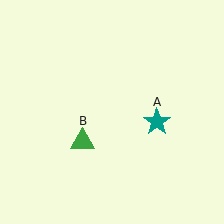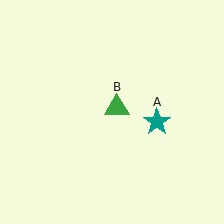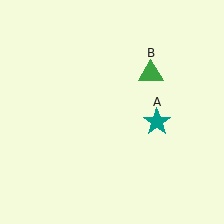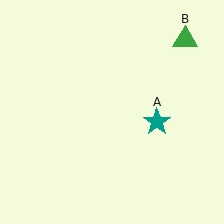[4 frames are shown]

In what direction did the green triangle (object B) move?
The green triangle (object B) moved up and to the right.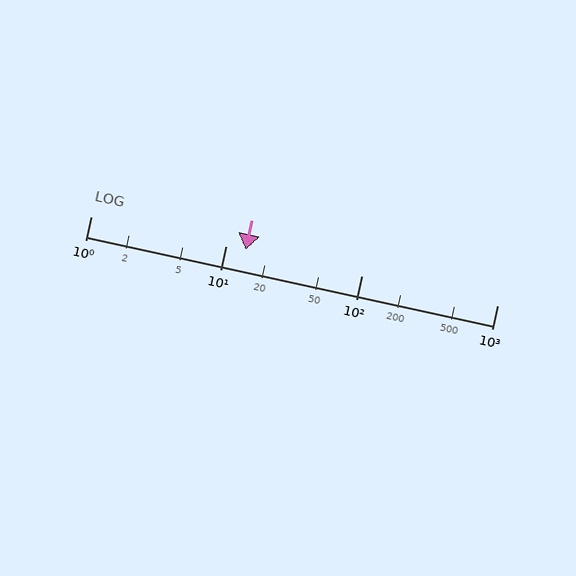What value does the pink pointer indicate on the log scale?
The pointer indicates approximately 14.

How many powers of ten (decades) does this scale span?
The scale spans 3 decades, from 1 to 1000.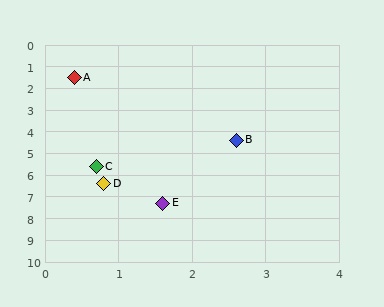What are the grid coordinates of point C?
Point C is at approximately (0.7, 5.6).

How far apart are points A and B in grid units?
Points A and B are about 3.6 grid units apart.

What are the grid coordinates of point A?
Point A is at approximately (0.4, 1.5).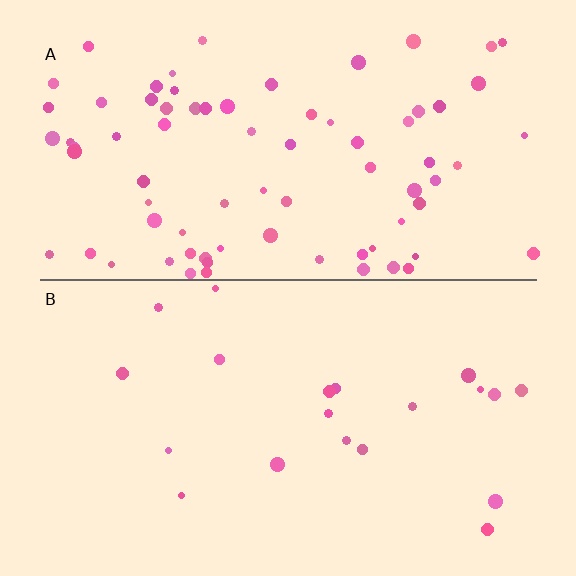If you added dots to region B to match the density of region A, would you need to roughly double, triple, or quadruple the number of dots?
Approximately quadruple.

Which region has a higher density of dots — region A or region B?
A (the top).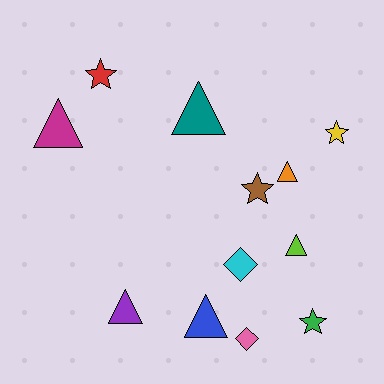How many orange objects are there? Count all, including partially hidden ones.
There is 1 orange object.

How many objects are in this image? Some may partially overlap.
There are 12 objects.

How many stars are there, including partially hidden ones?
There are 4 stars.